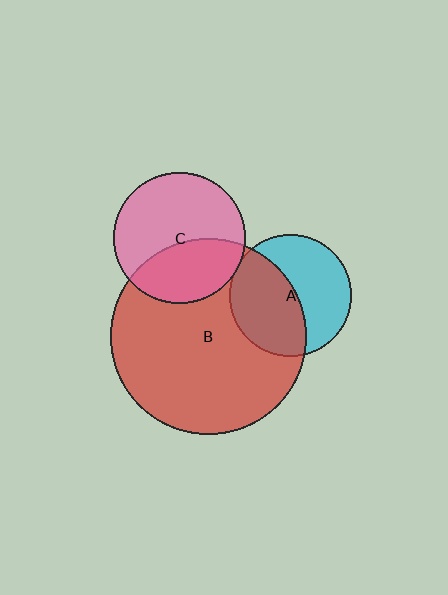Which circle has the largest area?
Circle B (red).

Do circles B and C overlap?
Yes.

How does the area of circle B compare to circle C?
Approximately 2.2 times.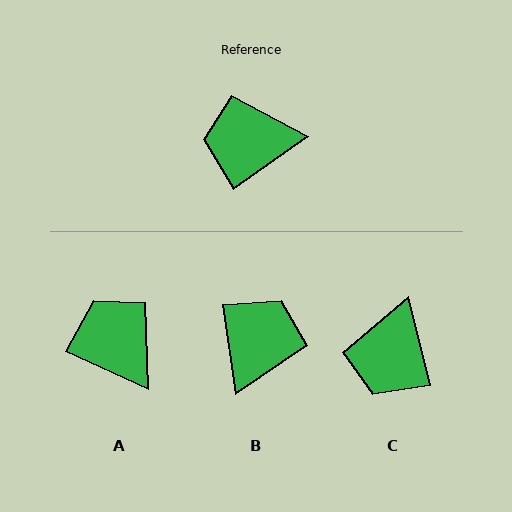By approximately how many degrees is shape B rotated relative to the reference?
Approximately 117 degrees clockwise.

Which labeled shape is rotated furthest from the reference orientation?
B, about 117 degrees away.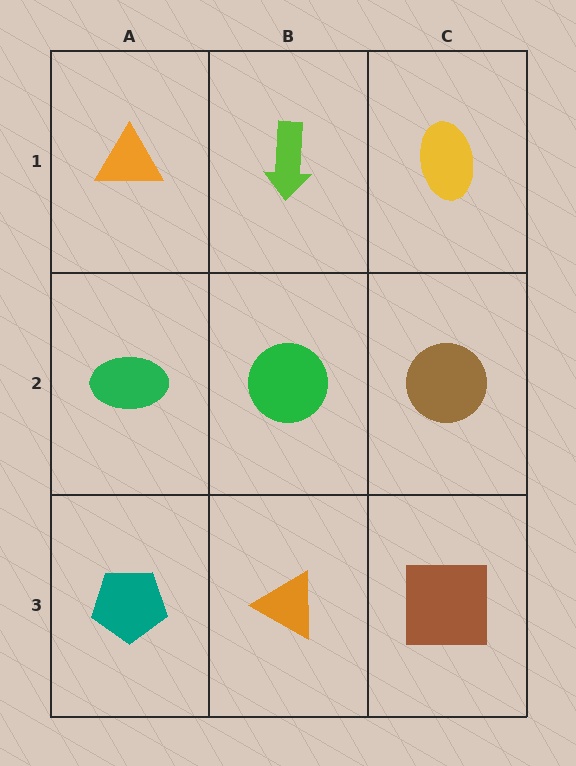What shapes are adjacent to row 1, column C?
A brown circle (row 2, column C), a lime arrow (row 1, column B).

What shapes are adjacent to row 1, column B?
A green circle (row 2, column B), an orange triangle (row 1, column A), a yellow ellipse (row 1, column C).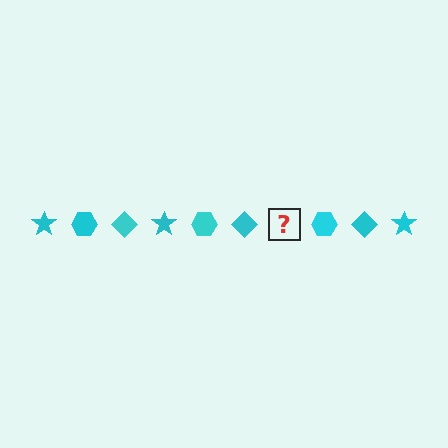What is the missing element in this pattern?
The missing element is a cyan star.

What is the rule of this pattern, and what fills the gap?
The rule is that the pattern cycles through star, hexagon, diamond shapes in cyan. The gap should be filled with a cyan star.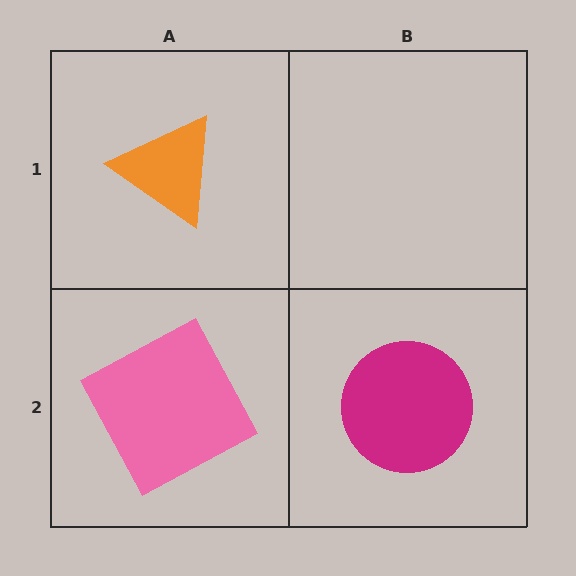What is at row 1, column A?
An orange triangle.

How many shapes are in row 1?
1 shape.